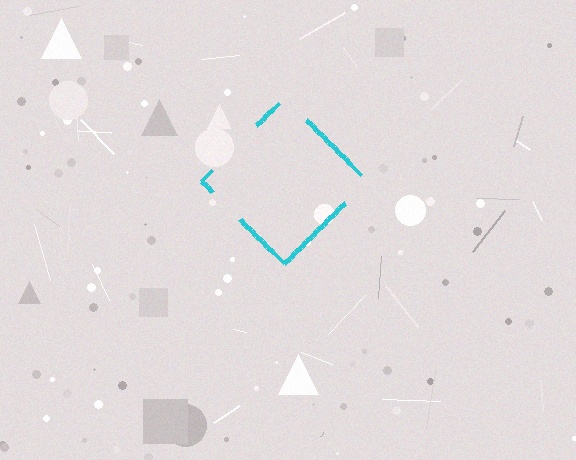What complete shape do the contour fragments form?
The contour fragments form a diamond.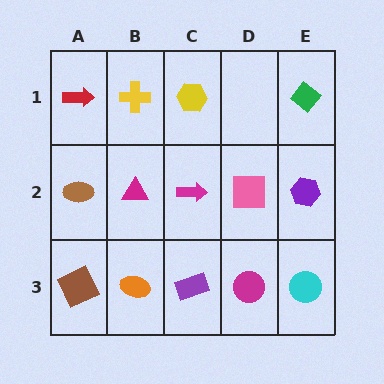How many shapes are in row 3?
5 shapes.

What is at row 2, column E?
A purple hexagon.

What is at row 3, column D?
A magenta circle.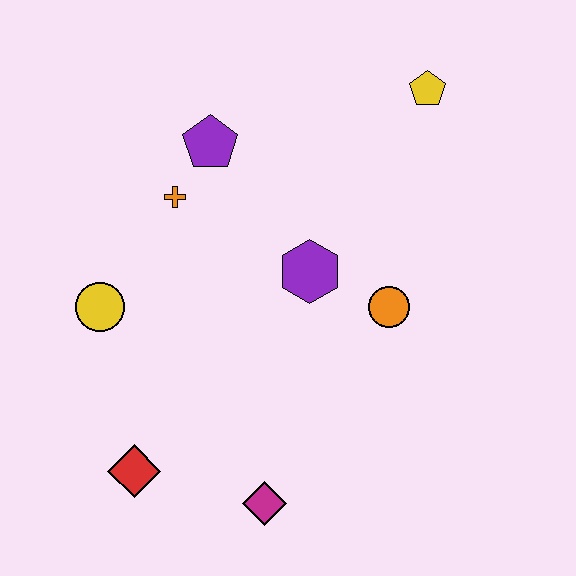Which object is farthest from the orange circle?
The red diamond is farthest from the orange circle.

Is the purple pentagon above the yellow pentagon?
No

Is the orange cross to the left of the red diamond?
No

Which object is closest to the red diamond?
The magenta diamond is closest to the red diamond.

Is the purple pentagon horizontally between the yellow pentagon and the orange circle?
No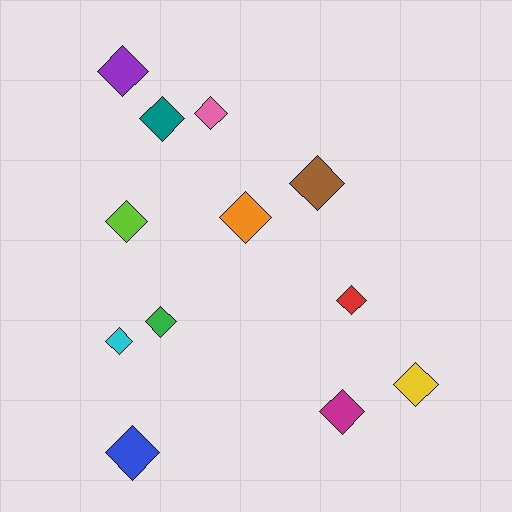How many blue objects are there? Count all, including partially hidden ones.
There is 1 blue object.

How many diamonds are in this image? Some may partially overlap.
There are 12 diamonds.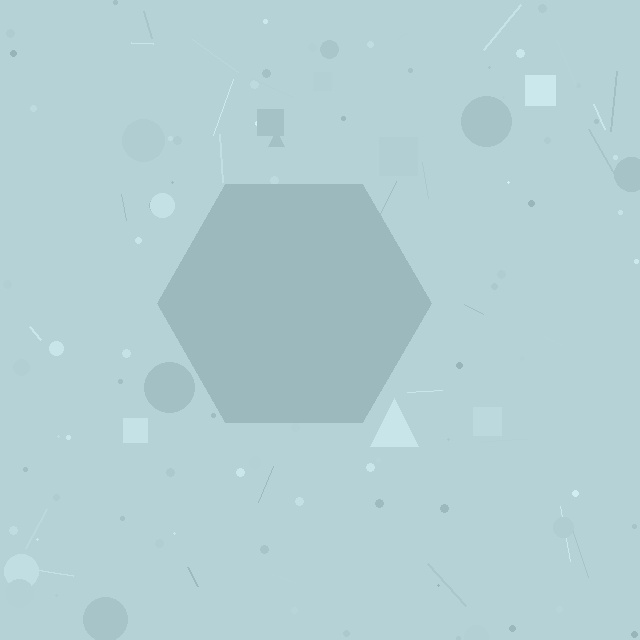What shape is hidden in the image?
A hexagon is hidden in the image.